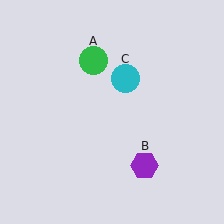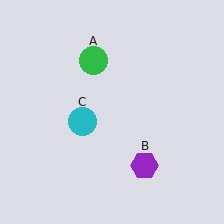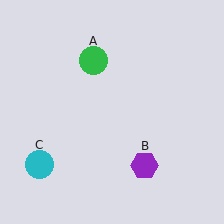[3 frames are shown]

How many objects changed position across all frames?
1 object changed position: cyan circle (object C).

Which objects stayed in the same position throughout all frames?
Green circle (object A) and purple hexagon (object B) remained stationary.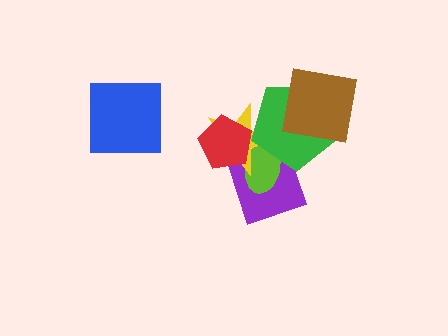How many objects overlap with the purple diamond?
4 objects overlap with the purple diamond.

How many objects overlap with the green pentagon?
4 objects overlap with the green pentagon.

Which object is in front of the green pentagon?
The brown square is in front of the green pentagon.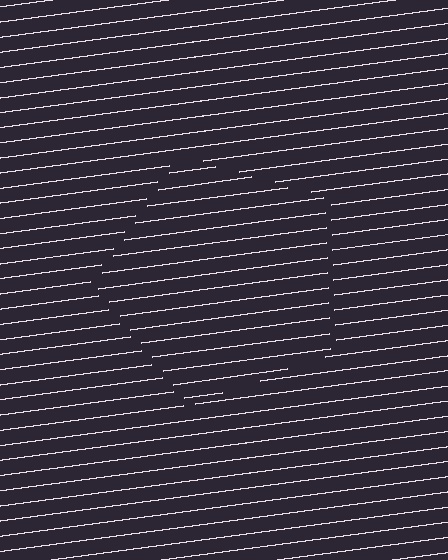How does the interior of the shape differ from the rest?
The interior of the shape contains the same grating, shifted by half a period — the contour is defined by the phase discontinuity where line-ends from the inner and outer gratings abut.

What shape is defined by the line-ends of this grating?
An illusory pentagon. The interior of the shape contains the same grating, shifted by half a period — the contour is defined by the phase discontinuity where line-ends from the inner and outer gratings abut.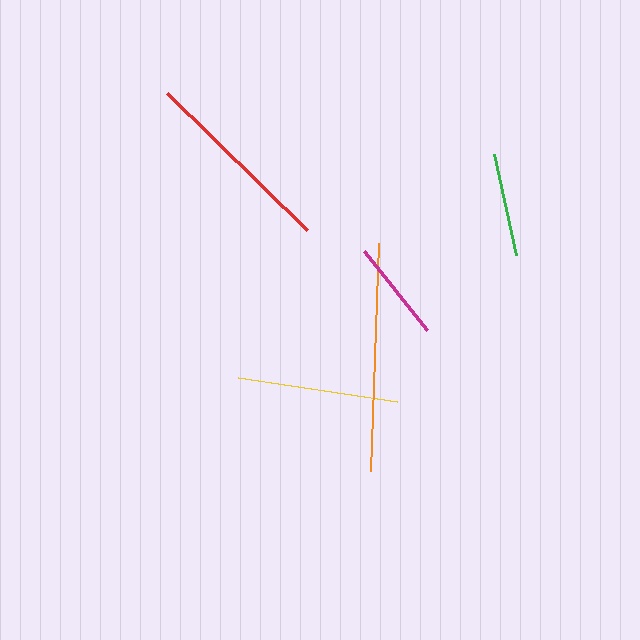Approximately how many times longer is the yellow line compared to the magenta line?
The yellow line is approximately 1.6 times the length of the magenta line.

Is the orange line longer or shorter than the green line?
The orange line is longer than the green line.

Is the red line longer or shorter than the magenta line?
The red line is longer than the magenta line.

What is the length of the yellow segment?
The yellow segment is approximately 161 pixels long.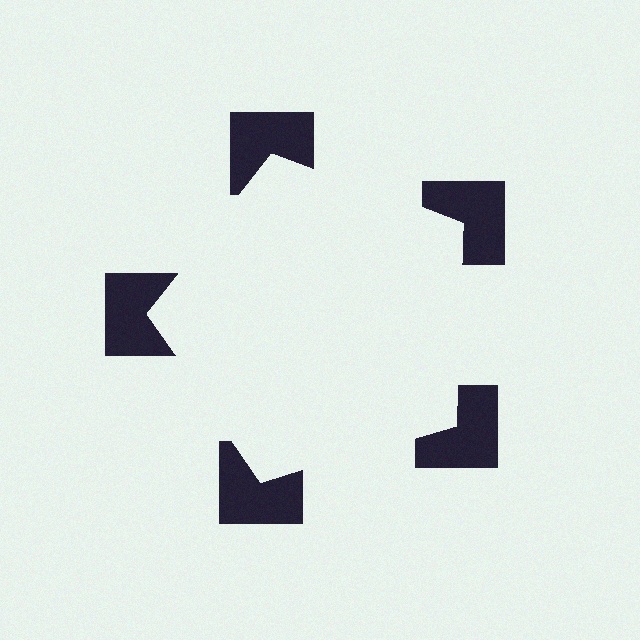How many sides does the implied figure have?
5 sides.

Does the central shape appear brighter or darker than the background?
It typically appears slightly brighter than the background, even though no actual brightness change is drawn.